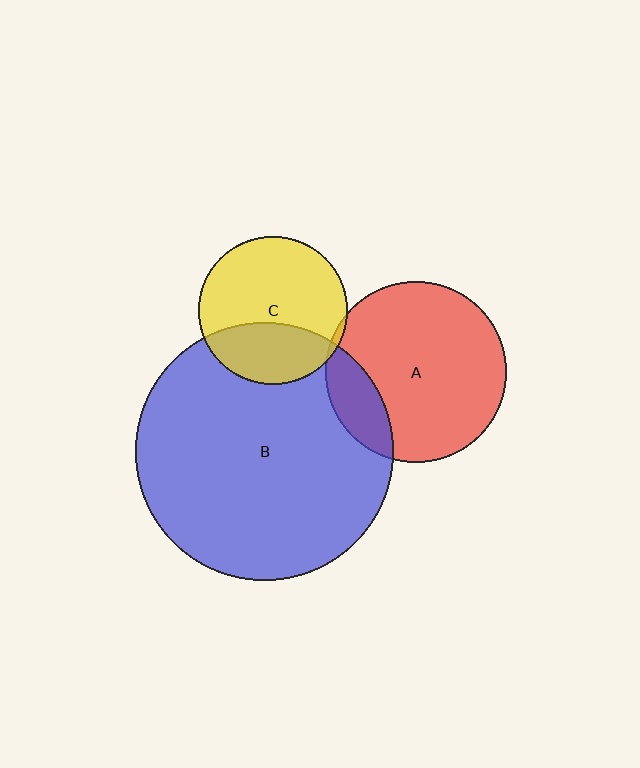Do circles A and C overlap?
Yes.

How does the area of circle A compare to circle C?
Approximately 1.5 times.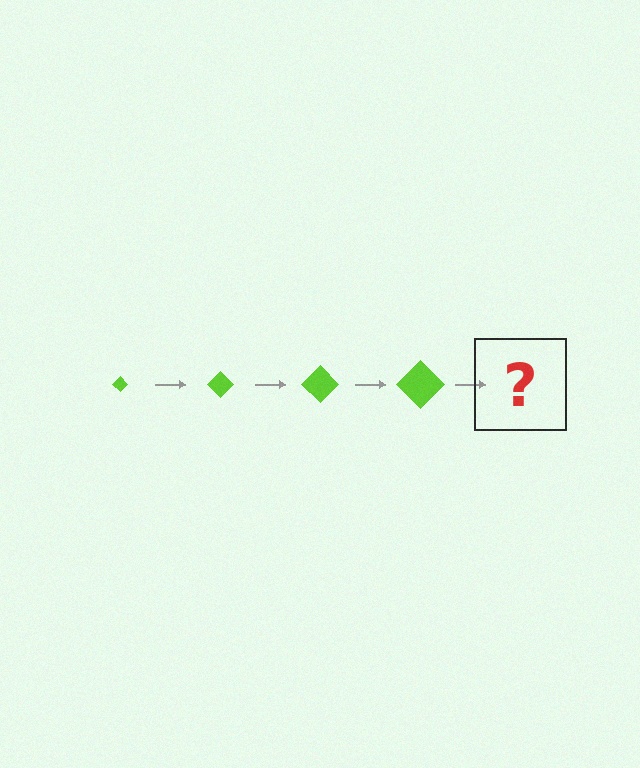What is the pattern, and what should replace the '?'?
The pattern is that the diamond gets progressively larger each step. The '?' should be a lime diamond, larger than the previous one.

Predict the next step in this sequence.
The next step is a lime diamond, larger than the previous one.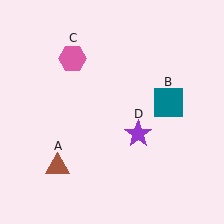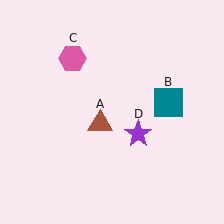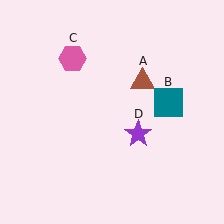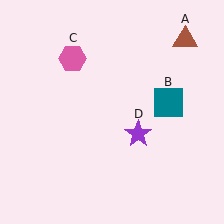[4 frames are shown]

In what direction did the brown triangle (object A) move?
The brown triangle (object A) moved up and to the right.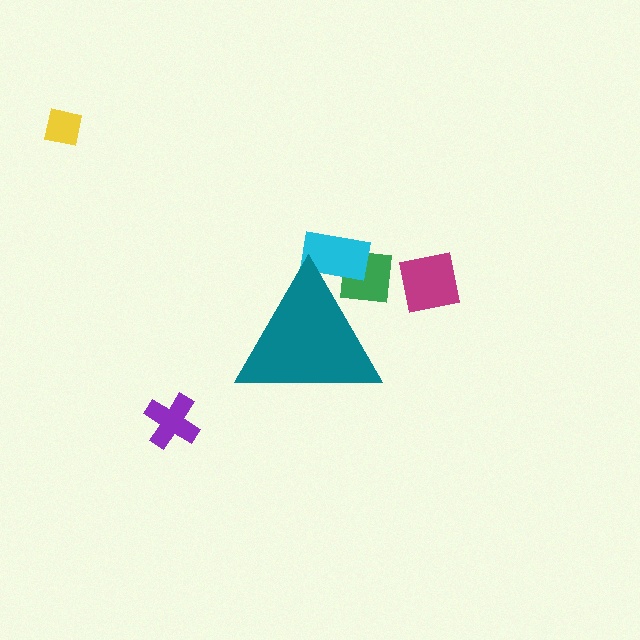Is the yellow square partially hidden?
No, the yellow square is fully visible.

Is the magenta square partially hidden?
No, the magenta square is fully visible.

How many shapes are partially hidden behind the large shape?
2 shapes are partially hidden.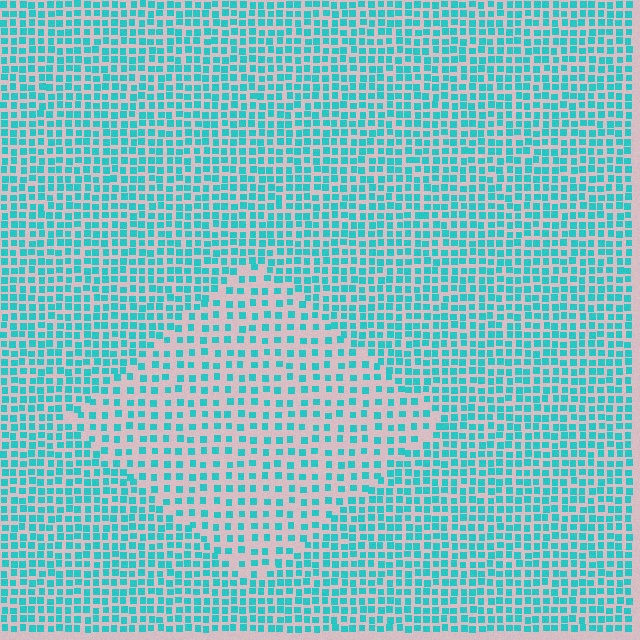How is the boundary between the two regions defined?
The boundary is defined by a change in element density (approximately 1.8x ratio). All elements are the same color, size, and shape.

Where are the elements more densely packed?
The elements are more densely packed outside the diamond boundary.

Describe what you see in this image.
The image contains small cyan elements arranged at two different densities. A diamond-shaped region is visible where the elements are less densely packed than the surrounding area.